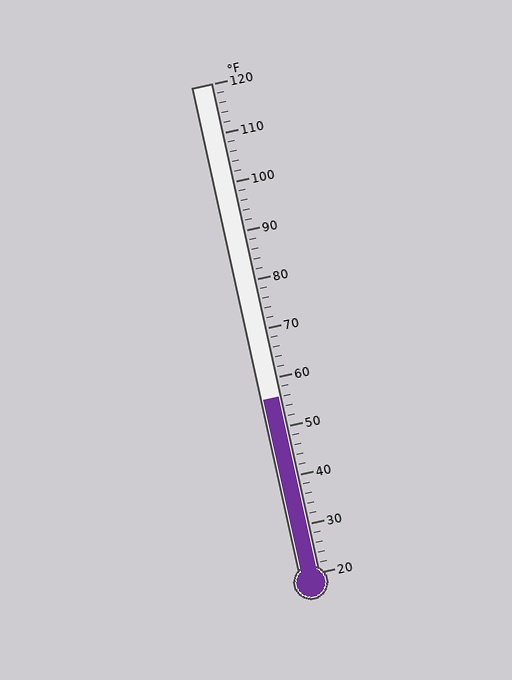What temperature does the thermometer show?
The thermometer shows approximately 56°F.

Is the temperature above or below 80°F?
The temperature is below 80°F.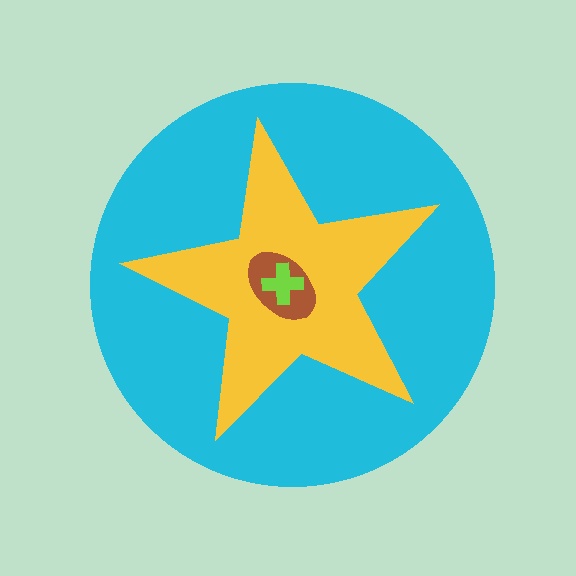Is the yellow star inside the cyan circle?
Yes.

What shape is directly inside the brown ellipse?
The lime cross.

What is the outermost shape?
The cyan circle.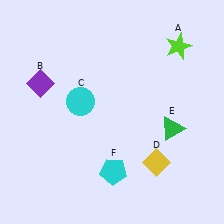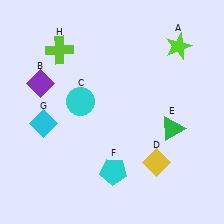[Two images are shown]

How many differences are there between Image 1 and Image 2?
There are 2 differences between the two images.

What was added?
A cyan diamond (G), a lime cross (H) were added in Image 2.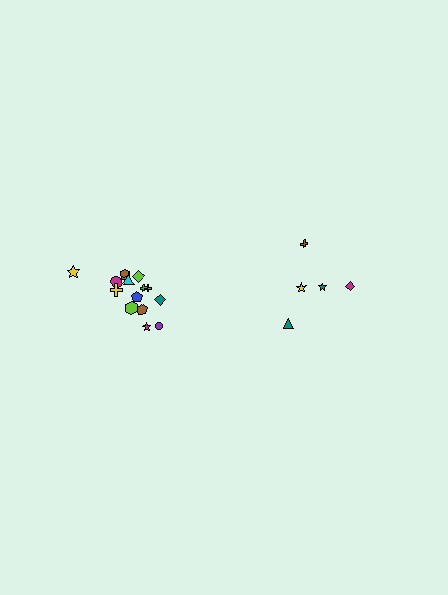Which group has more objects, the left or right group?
The left group.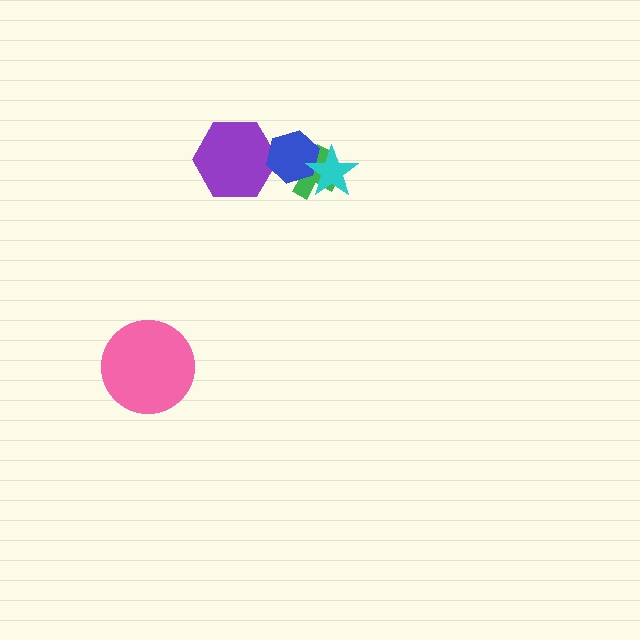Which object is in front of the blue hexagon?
The cyan star is in front of the blue hexagon.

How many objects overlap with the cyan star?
2 objects overlap with the cyan star.